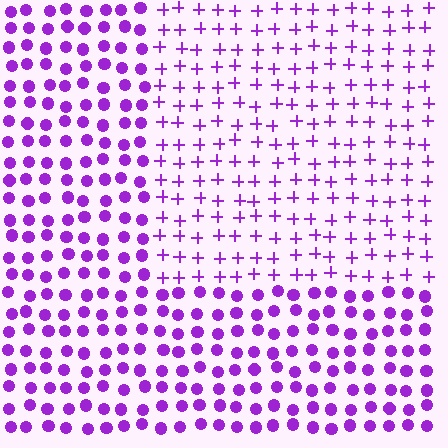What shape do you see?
I see a rectangle.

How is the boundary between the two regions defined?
The boundary is defined by a change in element shape: plus signs inside vs. circles outside. All elements share the same color and spacing.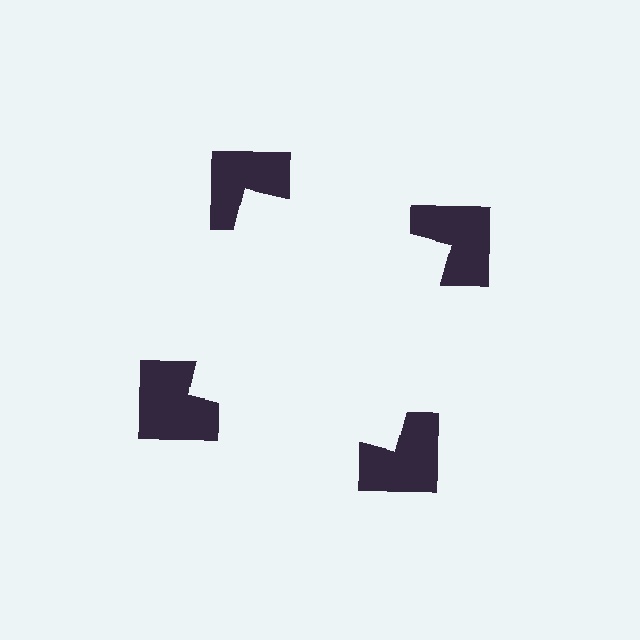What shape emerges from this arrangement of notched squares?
An illusory square — its edges are inferred from the aligned wedge cuts in the notched squares, not physically drawn.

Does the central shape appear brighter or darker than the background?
It typically appears slightly brighter than the background, even though no actual brightness change is drawn.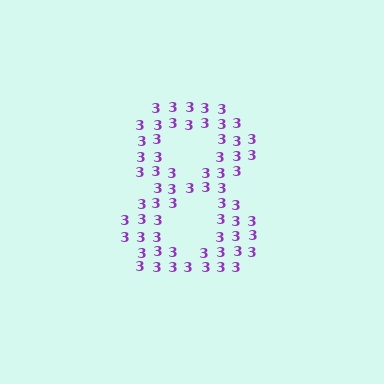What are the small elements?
The small elements are digit 3's.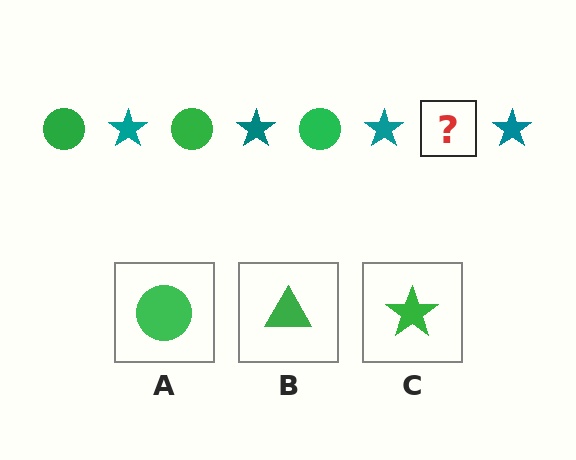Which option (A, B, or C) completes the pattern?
A.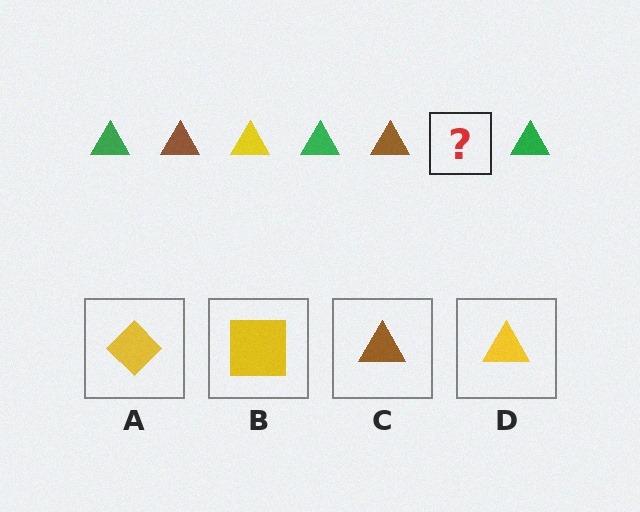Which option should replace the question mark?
Option D.